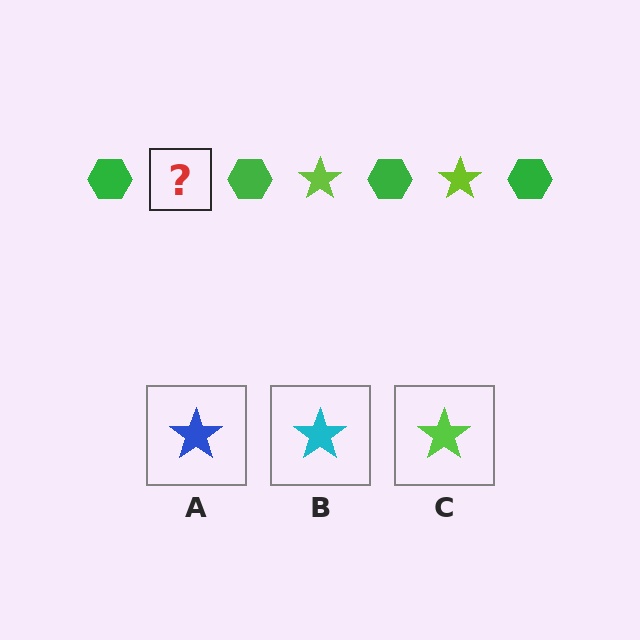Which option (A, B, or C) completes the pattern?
C.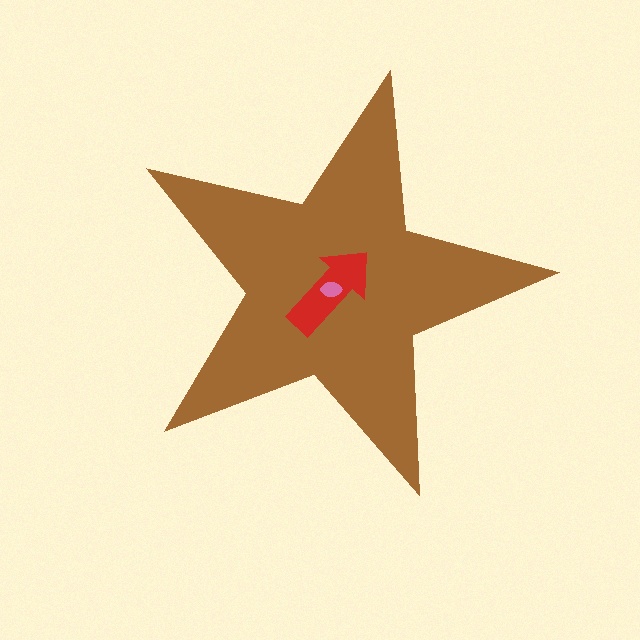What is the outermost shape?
The brown star.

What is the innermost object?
The pink ellipse.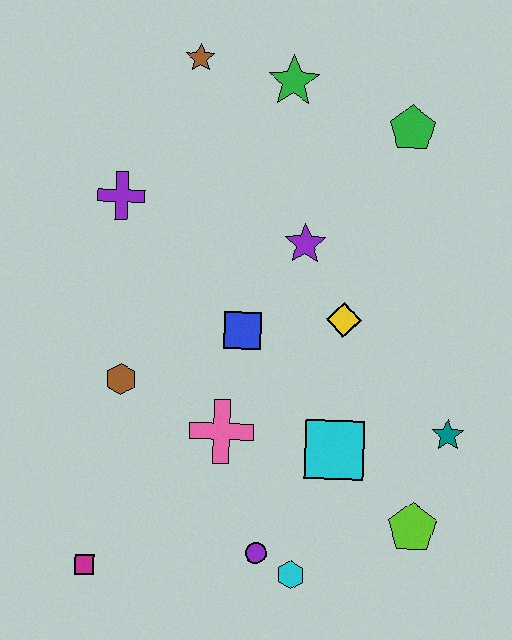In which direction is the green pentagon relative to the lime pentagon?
The green pentagon is above the lime pentagon.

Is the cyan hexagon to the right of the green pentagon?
No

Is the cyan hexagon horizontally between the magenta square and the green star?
No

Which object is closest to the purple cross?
The brown star is closest to the purple cross.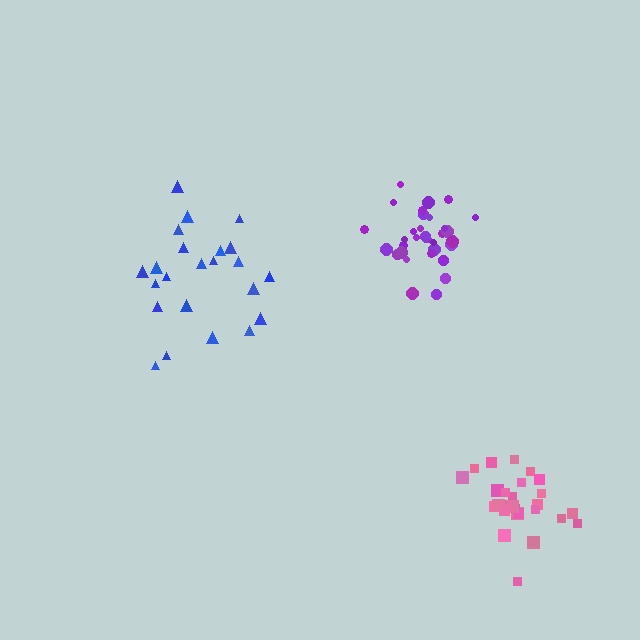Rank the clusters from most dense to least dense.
purple, pink, blue.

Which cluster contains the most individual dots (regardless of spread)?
Purple (33).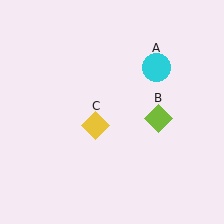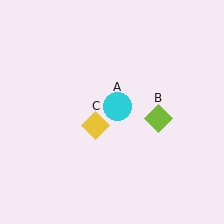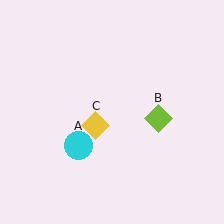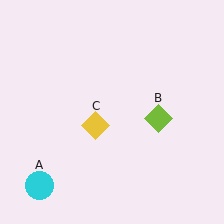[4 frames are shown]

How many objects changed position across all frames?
1 object changed position: cyan circle (object A).